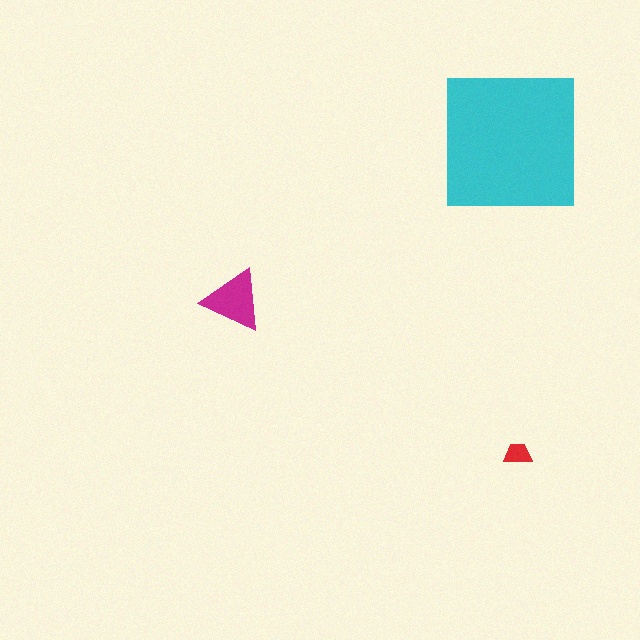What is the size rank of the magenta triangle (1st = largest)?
2nd.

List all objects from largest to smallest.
The cyan square, the magenta triangle, the red trapezoid.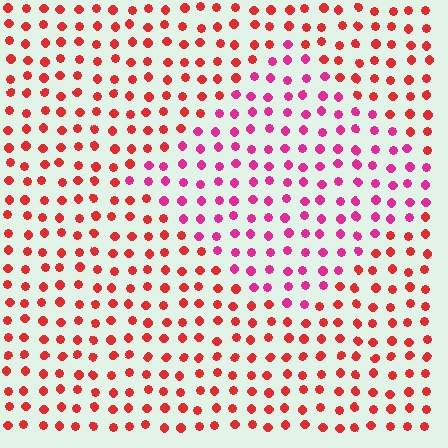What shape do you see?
I see a diamond.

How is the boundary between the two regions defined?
The boundary is defined purely by a slight shift in hue (about 34 degrees). Spacing, size, and orientation are identical on both sides.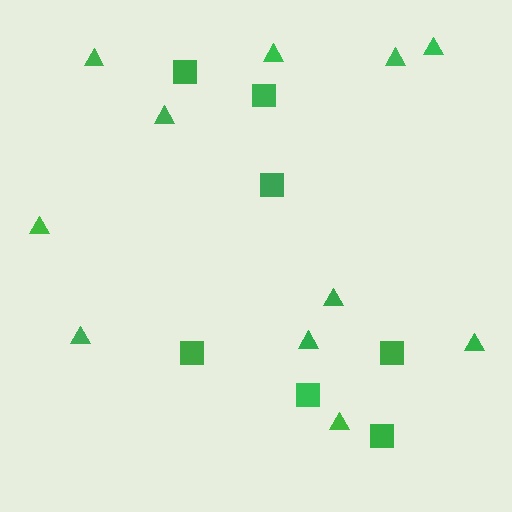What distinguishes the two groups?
There are 2 groups: one group of squares (7) and one group of triangles (11).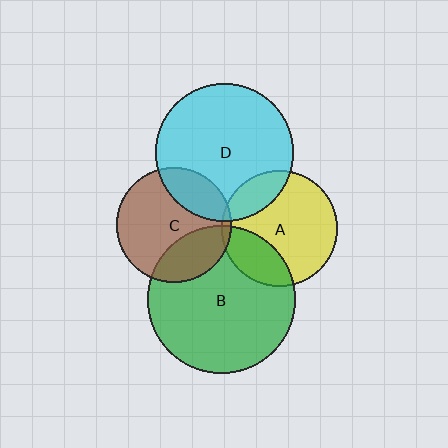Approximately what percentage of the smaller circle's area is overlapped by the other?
Approximately 30%.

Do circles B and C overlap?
Yes.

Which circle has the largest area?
Circle B (green).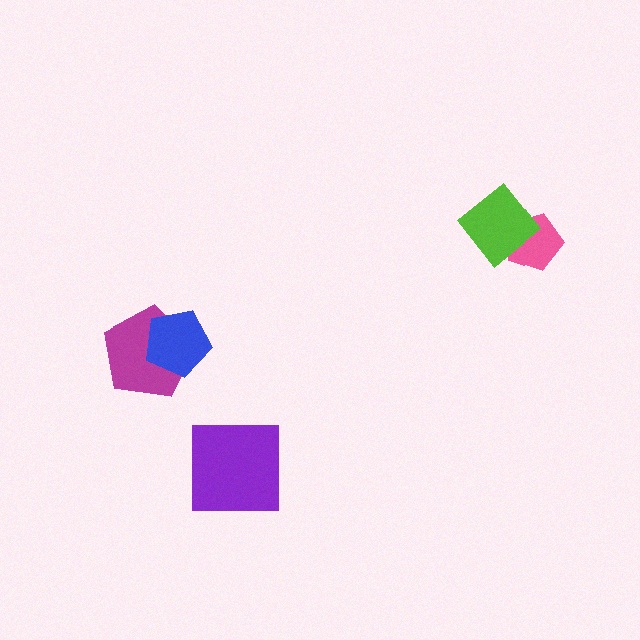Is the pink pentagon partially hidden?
Yes, it is partially covered by another shape.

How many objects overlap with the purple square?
0 objects overlap with the purple square.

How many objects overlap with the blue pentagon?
1 object overlaps with the blue pentagon.